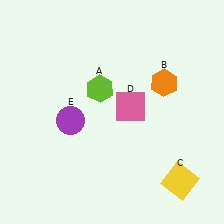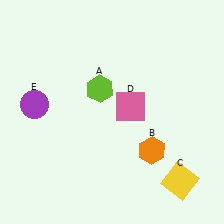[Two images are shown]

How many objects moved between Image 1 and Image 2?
2 objects moved between the two images.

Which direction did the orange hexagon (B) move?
The orange hexagon (B) moved down.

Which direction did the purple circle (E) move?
The purple circle (E) moved left.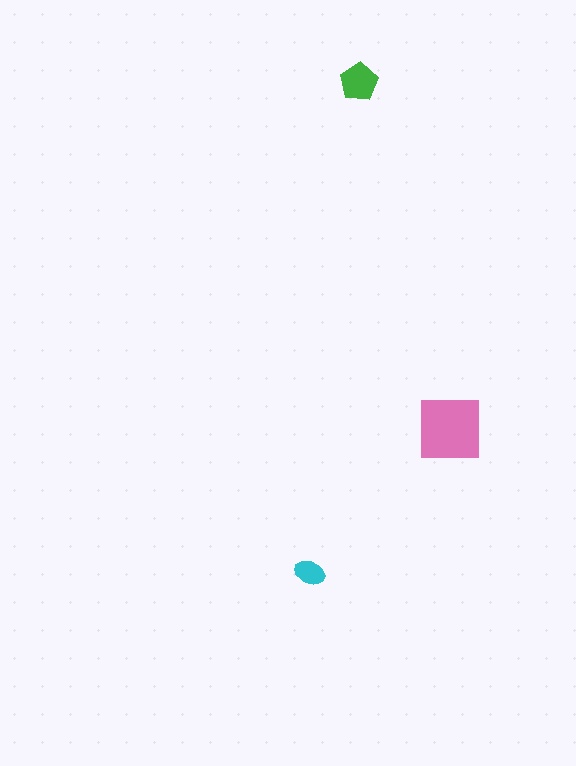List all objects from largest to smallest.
The pink square, the green pentagon, the cyan ellipse.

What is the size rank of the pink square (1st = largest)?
1st.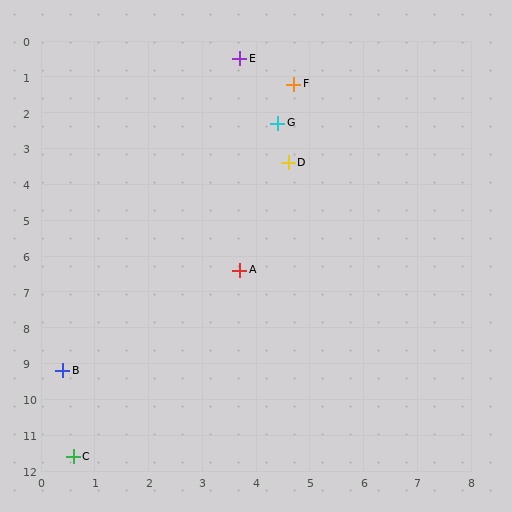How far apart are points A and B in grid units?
Points A and B are about 4.3 grid units apart.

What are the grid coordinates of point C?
Point C is at approximately (0.6, 11.6).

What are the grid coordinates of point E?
Point E is at approximately (3.7, 0.5).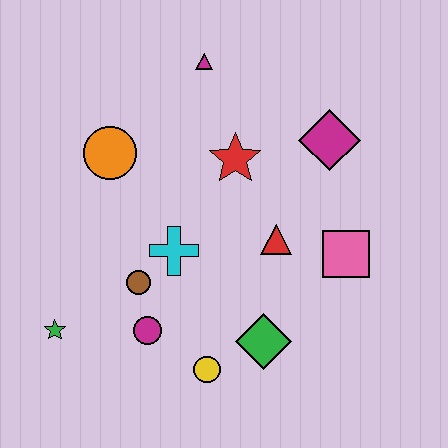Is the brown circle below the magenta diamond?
Yes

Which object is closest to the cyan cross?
The brown circle is closest to the cyan cross.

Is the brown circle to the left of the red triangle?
Yes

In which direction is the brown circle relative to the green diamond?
The brown circle is to the left of the green diamond.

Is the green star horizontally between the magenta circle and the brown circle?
No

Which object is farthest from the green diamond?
The magenta triangle is farthest from the green diamond.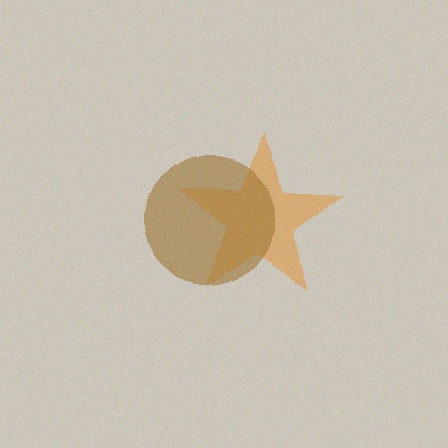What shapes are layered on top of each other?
The layered shapes are: an orange star, a brown circle.